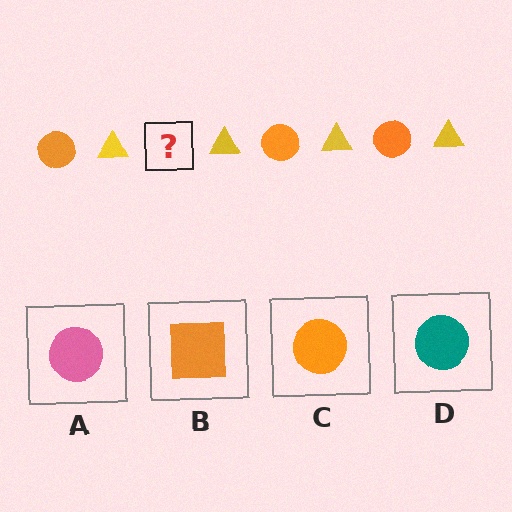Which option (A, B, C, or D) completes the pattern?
C.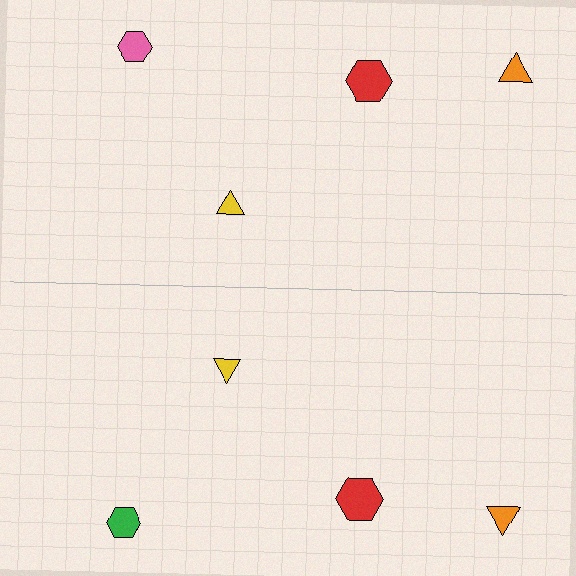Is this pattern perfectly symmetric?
No, the pattern is not perfectly symmetric. The green hexagon on the bottom side breaks the symmetry — its mirror counterpart is pink.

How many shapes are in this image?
There are 8 shapes in this image.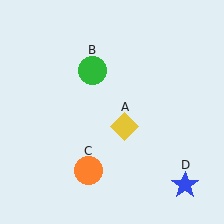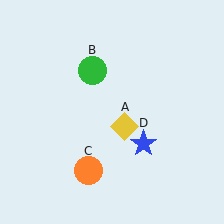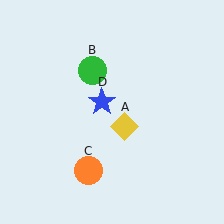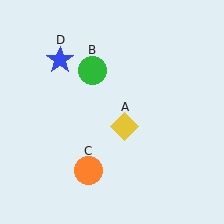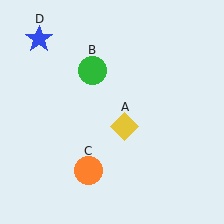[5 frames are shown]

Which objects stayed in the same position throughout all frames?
Yellow diamond (object A) and green circle (object B) and orange circle (object C) remained stationary.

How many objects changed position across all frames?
1 object changed position: blue star (object D).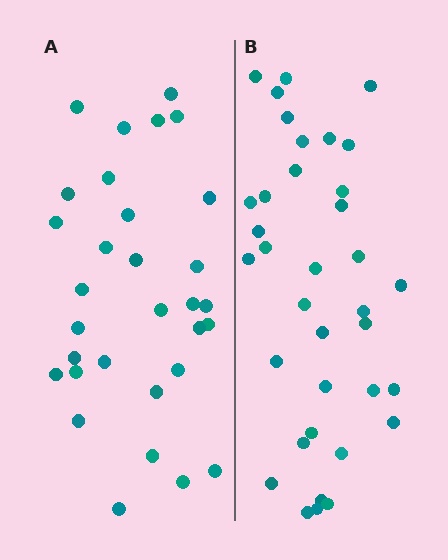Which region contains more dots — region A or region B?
Region B (the right region) has more dots.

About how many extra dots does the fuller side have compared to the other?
Region B has about 5 more dots than region A.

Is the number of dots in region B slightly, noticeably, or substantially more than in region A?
Region B has only slightly more — the two regions are fairly close. The ratio is roughly 1.2 to 1.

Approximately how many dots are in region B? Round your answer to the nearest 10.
About 40 dots. (The exact count is 36, which rounds to 40.)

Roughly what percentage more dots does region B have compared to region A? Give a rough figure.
About 15% more.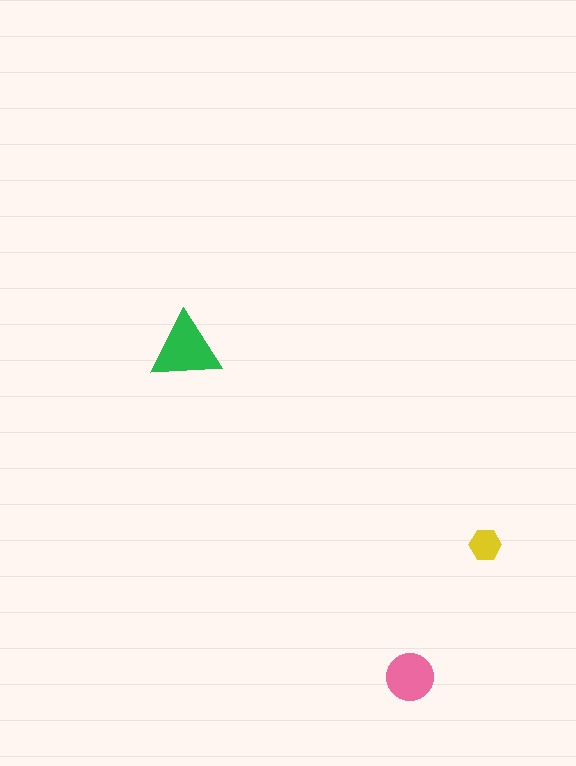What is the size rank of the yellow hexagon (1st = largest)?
3rd.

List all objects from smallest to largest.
The yellow hexagon, the pink circle, the green triangle.